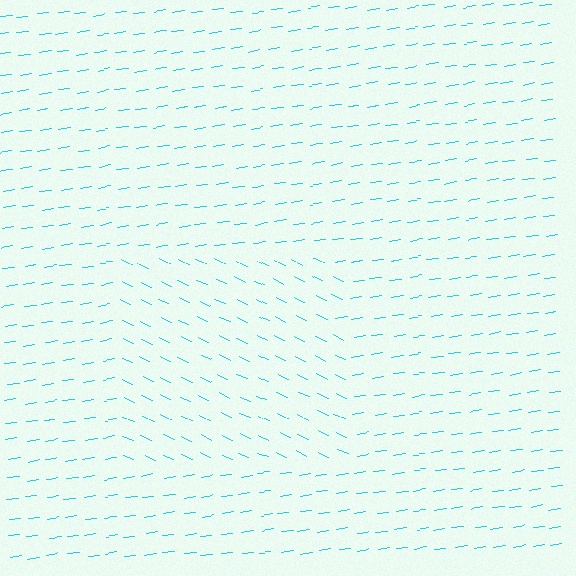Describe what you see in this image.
The image is filled with small cyan line segments. A rectangle region in the image has lines oriented differently from the surrounding lines, creating a visible texture boundary.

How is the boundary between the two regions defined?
The boundary is defined purely by a change in line orientation (approximately 33 degrees difference). All lines are the same color and thickness.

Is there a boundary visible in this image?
Yes, there is a texture boundary formed by a change in line orientation.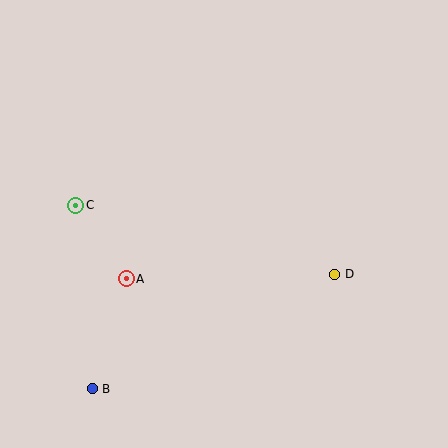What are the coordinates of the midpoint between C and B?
The midpoint between C and B is at (84, 297).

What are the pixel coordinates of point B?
Point B is at (92, 389).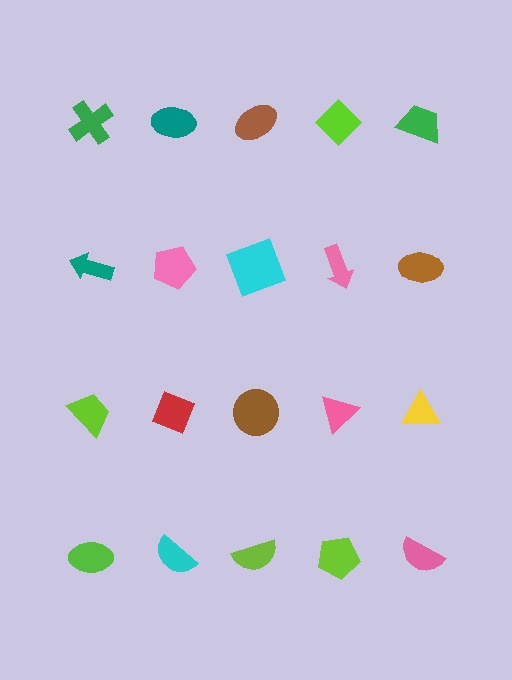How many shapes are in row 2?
5 shapes.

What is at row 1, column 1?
A green cross.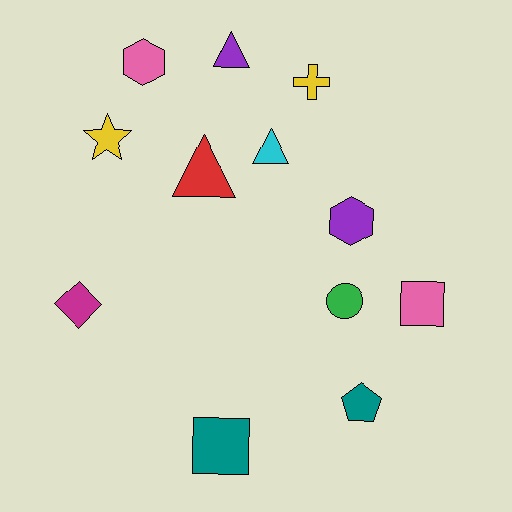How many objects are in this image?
There are 12 objects.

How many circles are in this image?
There is 1 circle.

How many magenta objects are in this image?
There is 1 magenta object.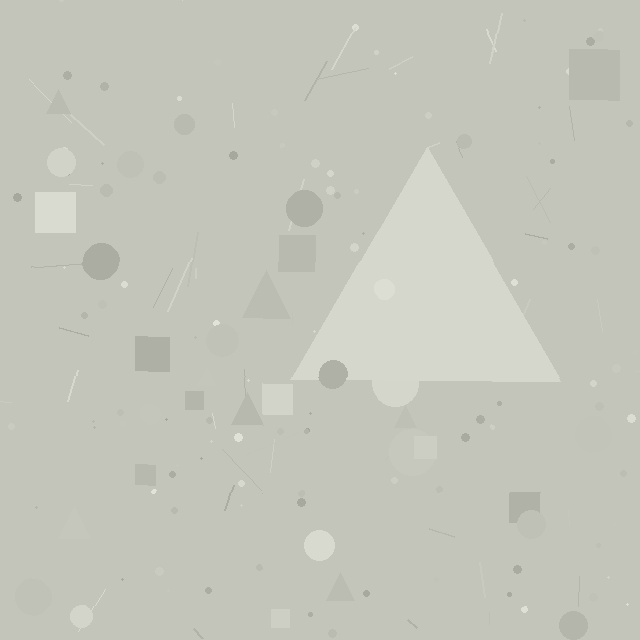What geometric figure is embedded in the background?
A triangle is embedded in the background.